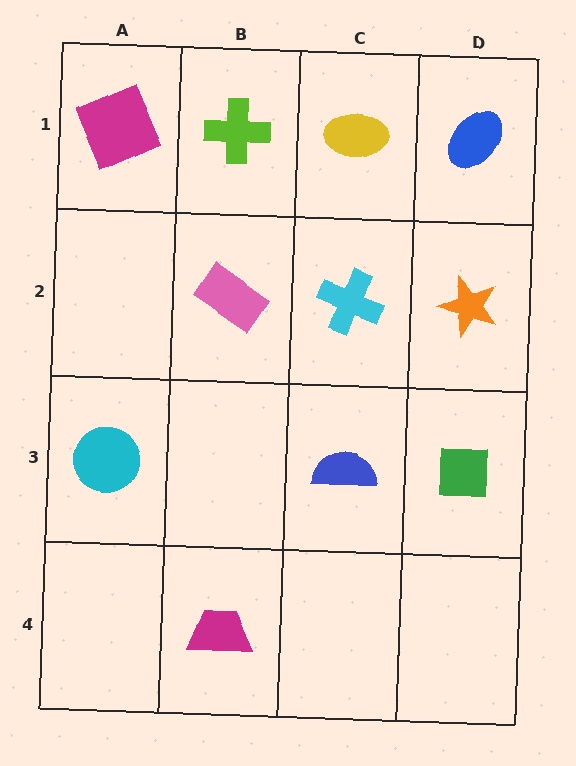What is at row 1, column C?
A yellow ellipse.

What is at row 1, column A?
A magenta square.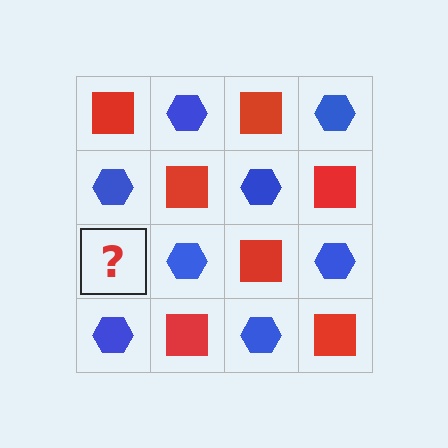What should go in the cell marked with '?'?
The missing cell should contain a red square.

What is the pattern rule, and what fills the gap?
The rule is that it alternates red square and blue hexagon in a checkerboard pattern. The gap should be filled with a red square.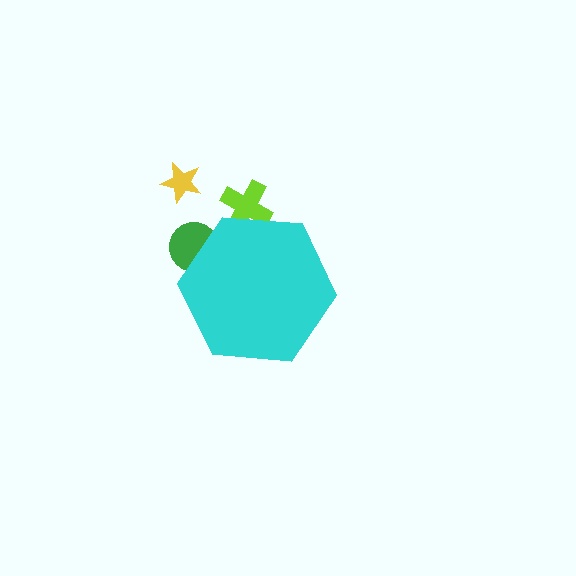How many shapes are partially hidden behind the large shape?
2 shapes are partially hidden.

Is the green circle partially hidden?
Yes, the green circle is partially hidden behind the cyan hexagon.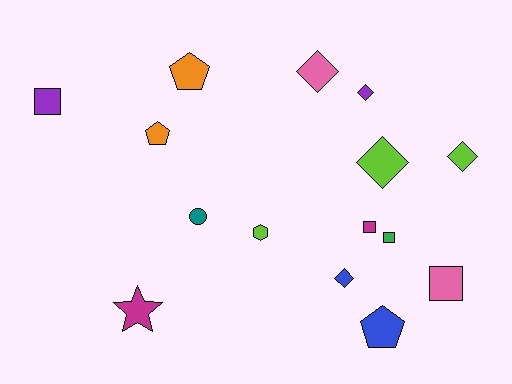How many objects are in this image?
There are 15 objects.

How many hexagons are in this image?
There is 1 hexagon.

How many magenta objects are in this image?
There are 2 magenta objects.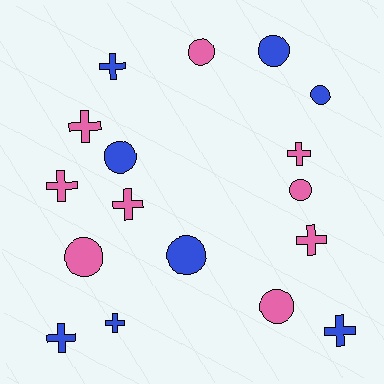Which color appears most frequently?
Pink, with 9 objects.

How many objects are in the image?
There are 17 objects.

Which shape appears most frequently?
Cross, with 9 objects.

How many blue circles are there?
There are 4 blue circles.